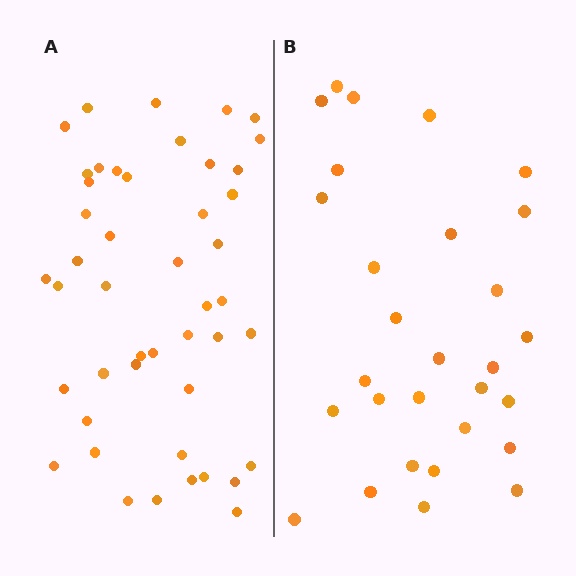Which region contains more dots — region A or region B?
Region A (the left region) has more dots.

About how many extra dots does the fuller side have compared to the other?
Region A has approximately 15 more dots than region B.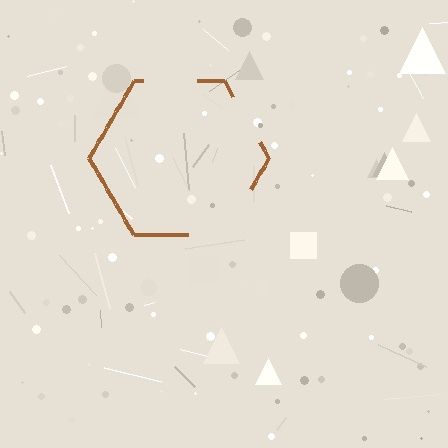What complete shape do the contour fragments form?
The contour fragments form a hexagon.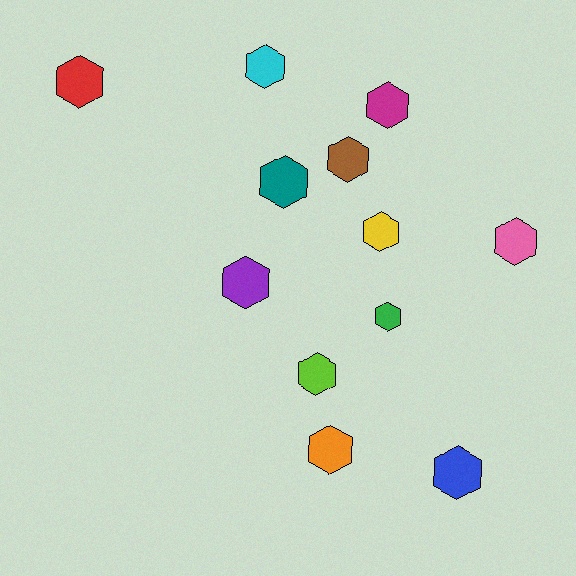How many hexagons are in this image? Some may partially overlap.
There are 12 hexagons.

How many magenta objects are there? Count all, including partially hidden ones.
There is 1 magenta object.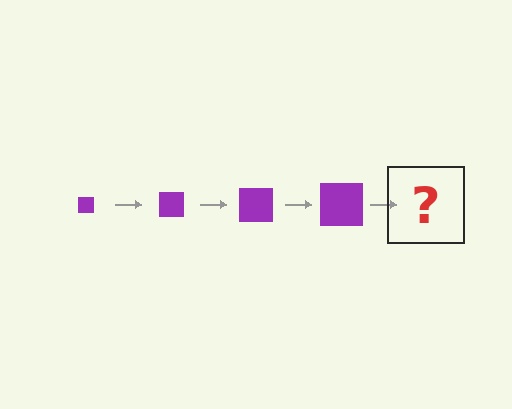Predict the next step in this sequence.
The next step is a purple square, larger than the previous one.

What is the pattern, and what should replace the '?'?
The pattern is that the square gets progressively larger each step. The '?' should be a purple square, larger than the previous one.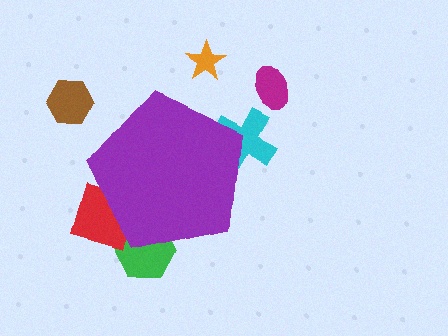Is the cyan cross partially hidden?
Yes, the cyan cross is partially hidden behind the purple pentagon.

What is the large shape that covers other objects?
A purple pentagon.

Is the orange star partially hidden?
No, the orange star is fully visible.